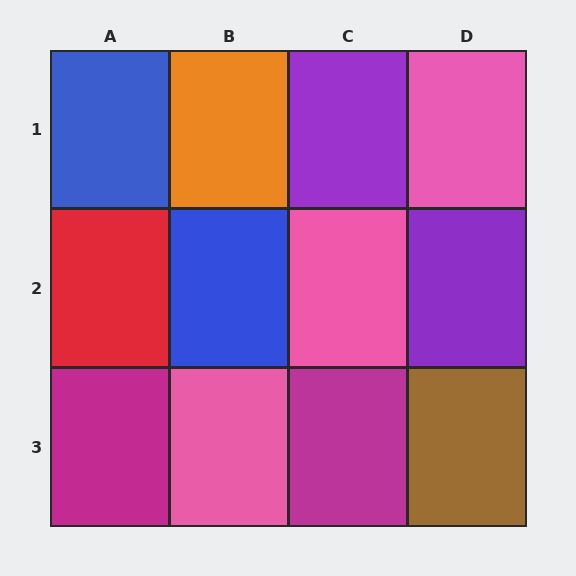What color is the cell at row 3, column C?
Magenta.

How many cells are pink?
3 cells are pink.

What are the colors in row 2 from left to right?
Red, blue, pink, purple.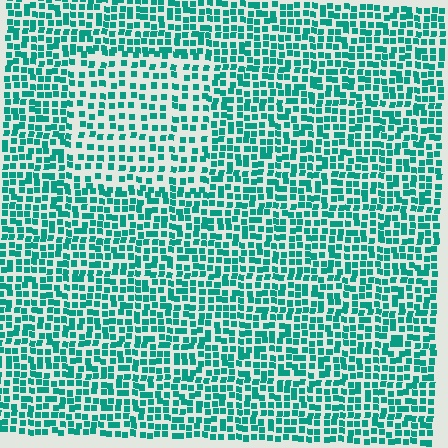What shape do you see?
I see a rectangle.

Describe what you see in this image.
The image contains small teal elements arranged at two different densities. A rectangle-shaped region is visible where the elements are less densely packed than the surrounding area.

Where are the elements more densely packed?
The elements are more densely packed outside the rectangle boundary.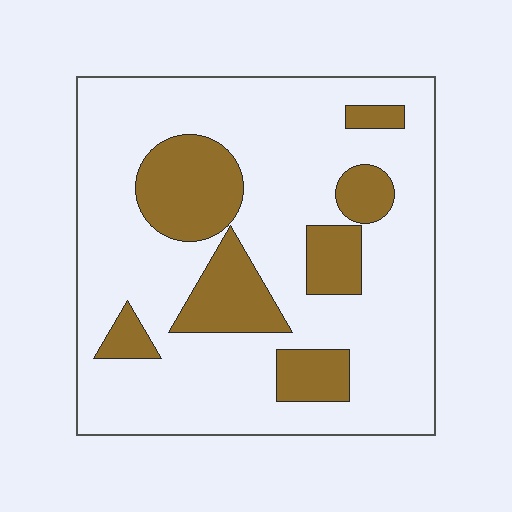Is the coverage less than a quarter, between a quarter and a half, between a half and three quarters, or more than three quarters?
Less than a quarter.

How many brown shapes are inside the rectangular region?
7.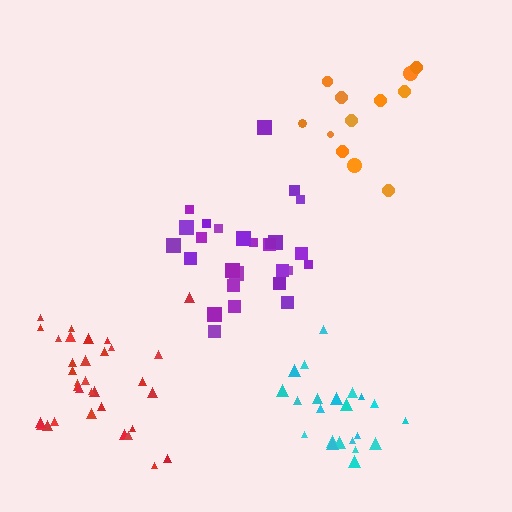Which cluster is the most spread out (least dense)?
Orange.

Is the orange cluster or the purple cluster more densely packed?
Purple.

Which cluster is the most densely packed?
Cyan.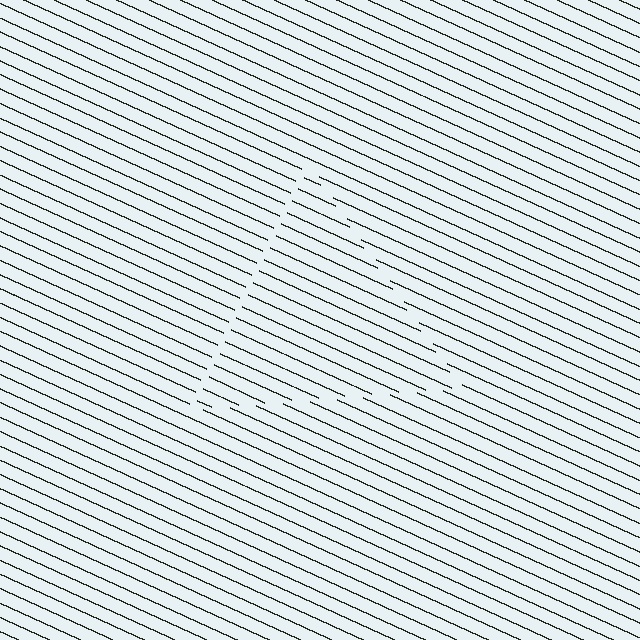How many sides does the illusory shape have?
3 sides — the line-ends trace a triangle.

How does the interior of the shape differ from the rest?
The interior of the shape contains the same grating, shifted by half a period — the contour is defined by the phase discontinuity where line-ends from the inner and outer gratings abut.